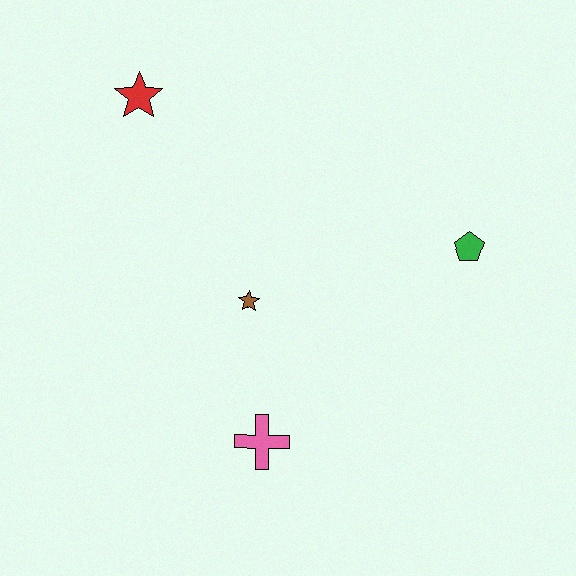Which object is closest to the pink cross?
The brown star is closest to the pink cross.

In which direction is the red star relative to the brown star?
The red star is above the brown star.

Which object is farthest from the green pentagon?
The red star is farthest from the green pentagon.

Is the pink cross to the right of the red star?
Yes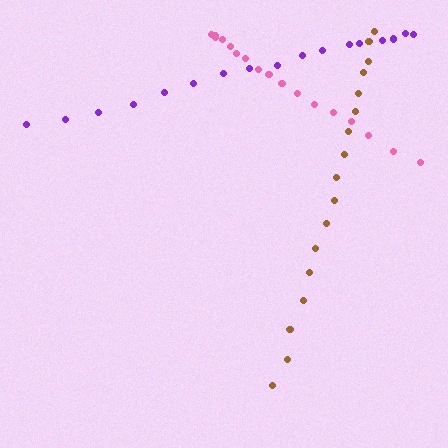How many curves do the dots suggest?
There are 3 distinct paths.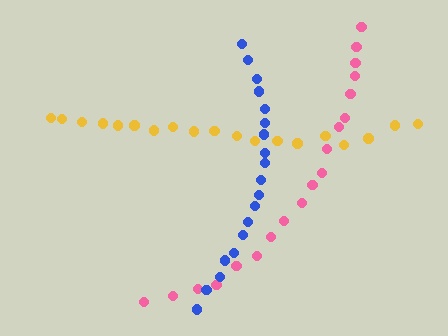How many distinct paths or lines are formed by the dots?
There are 3 distinct paths.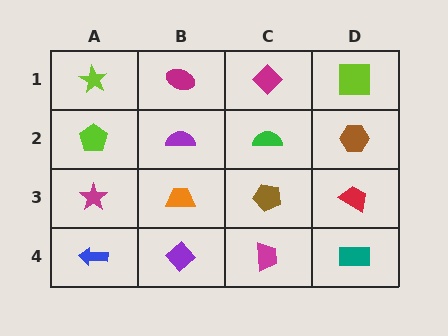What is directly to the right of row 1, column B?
A magenta diamond.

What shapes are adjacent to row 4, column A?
A magenta star (row 3, column A), a purple diamond (row 4, column B).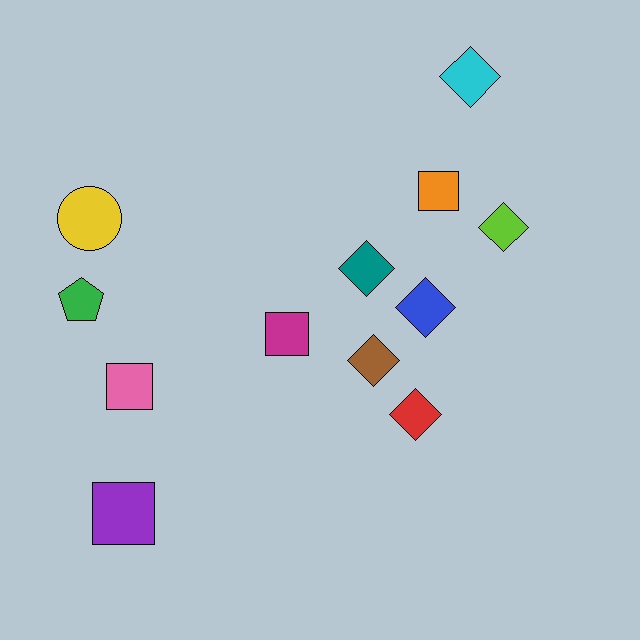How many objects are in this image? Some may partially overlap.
There are 12 objects.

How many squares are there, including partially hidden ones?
There are 4 squares.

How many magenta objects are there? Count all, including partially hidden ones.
There is 1 magenta object.